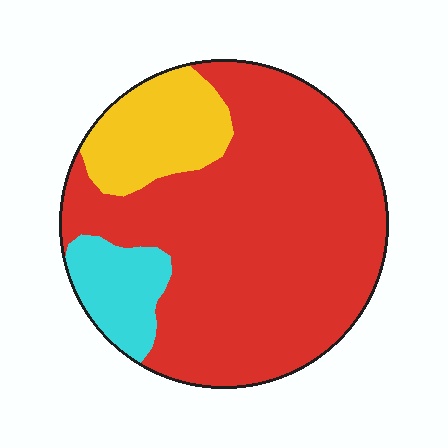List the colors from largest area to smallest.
From largest to smallest: red, yellow, cyan.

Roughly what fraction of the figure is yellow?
Yellow covers around 15% of the figure.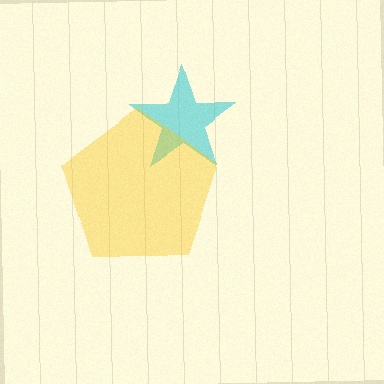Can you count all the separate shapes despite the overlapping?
Yes, there are 2 separate shapes.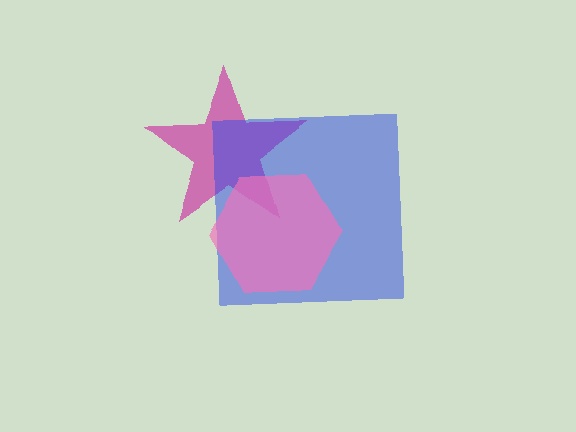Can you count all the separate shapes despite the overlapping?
Yes, there are 3 separate shapes.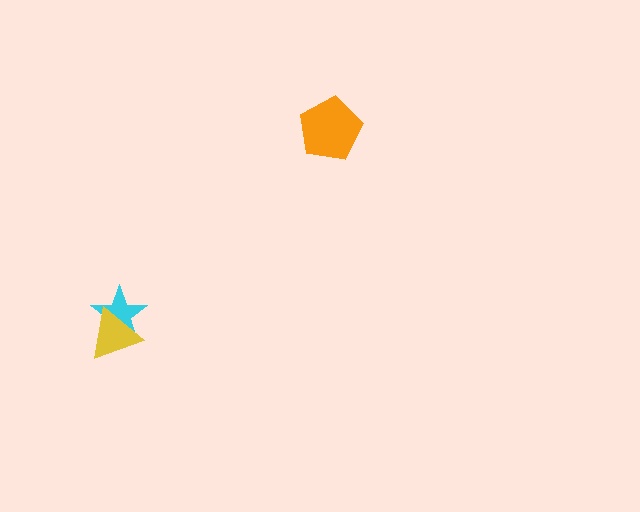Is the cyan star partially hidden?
Yes, it is partially covered by another shape.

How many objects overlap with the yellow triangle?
1 object overlaps with the yellow triangle.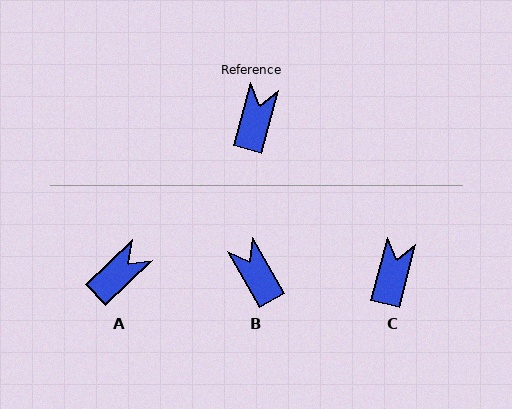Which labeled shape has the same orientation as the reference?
C.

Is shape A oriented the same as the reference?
No, it is off by about 31 degrees.